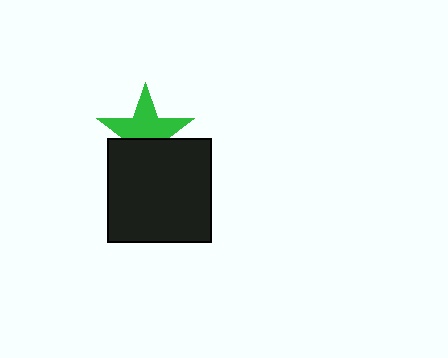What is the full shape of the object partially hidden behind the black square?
The partially hidden object is a green star.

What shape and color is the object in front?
The object in front is a black square.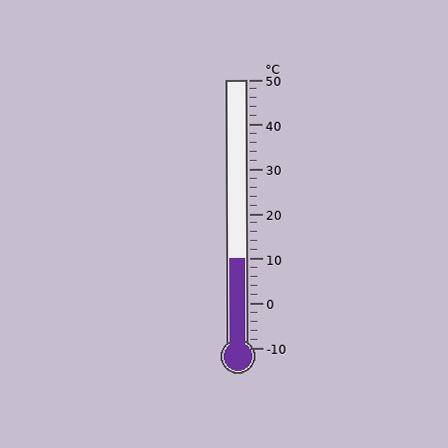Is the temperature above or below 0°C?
The temperature is above 0°C.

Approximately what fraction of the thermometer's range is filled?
The thermometer is filled to approximately 35% of its range.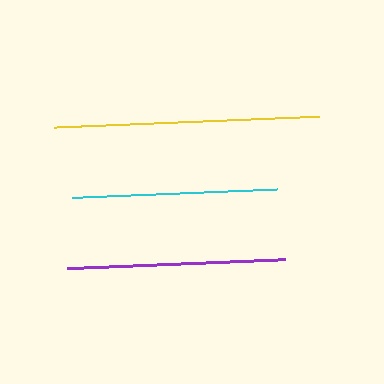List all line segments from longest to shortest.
From longest to shortest: yellow, purple, cyan.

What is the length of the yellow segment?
The yellow segment is approximately 266 pixels long.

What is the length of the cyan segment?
The cyan segment is approximately 206 pixels long.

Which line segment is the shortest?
The cyan line is the shortest at approximately 206 pixels.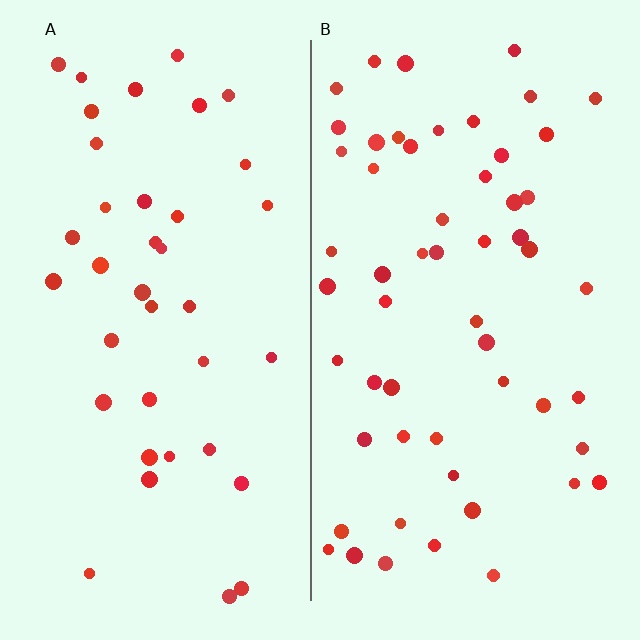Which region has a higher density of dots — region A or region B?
B (the right).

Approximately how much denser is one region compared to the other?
Approximately 1.5× — region B over region A.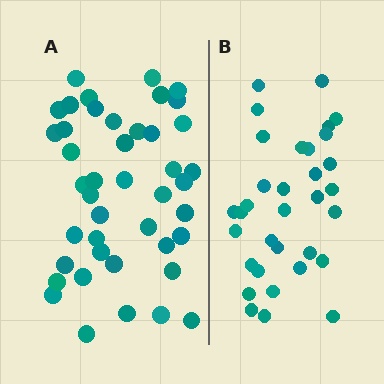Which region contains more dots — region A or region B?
Region A (the left region) has more dots.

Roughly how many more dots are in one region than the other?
Region A has roughly 10 or so more dots than region B.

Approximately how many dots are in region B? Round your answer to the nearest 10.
About 30 dots. (The exact count is 33, which rounds to 30.)